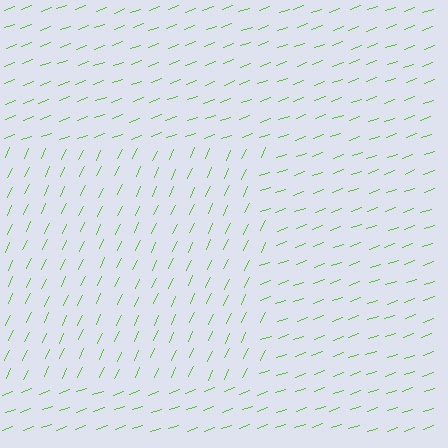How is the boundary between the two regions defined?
The boundary is defined purely by a change in line orientation (approximately 45 degrees difference). All lines are the same color and thickness.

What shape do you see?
I see a rectangle.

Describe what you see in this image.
The image is filled with small lime line segments. A rectangle region in the image has lines oriented differently from the surrounding lines, creating a visible texture boundary.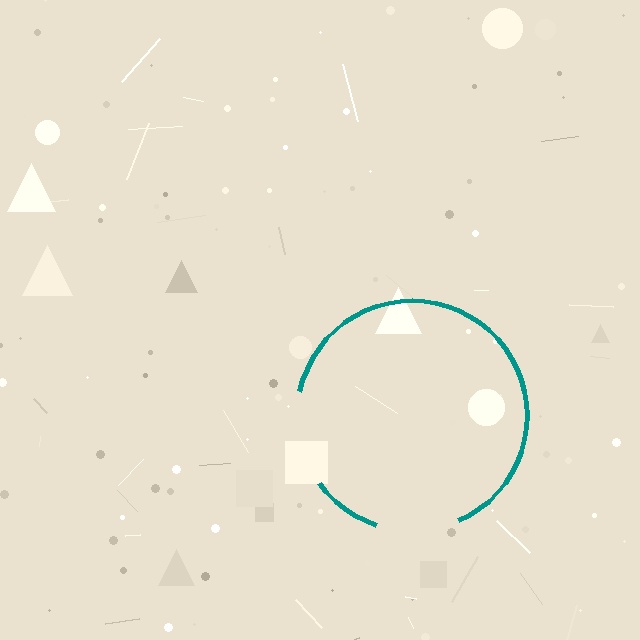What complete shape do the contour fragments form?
The contour fragments form a circle.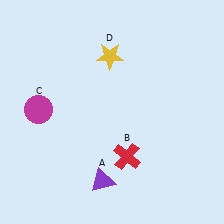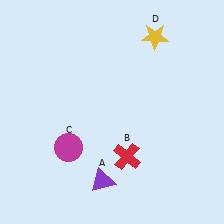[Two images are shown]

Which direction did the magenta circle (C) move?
The magenta circle (C) moved down.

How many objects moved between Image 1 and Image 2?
2 objects moved between the two images.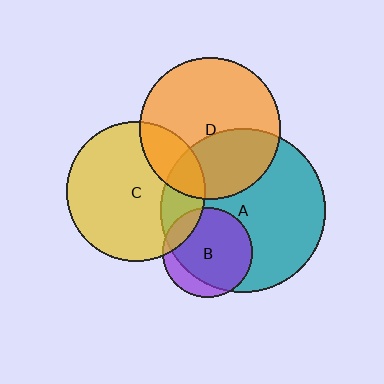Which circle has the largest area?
Circle A (teal).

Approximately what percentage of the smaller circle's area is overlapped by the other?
Approximately 35%.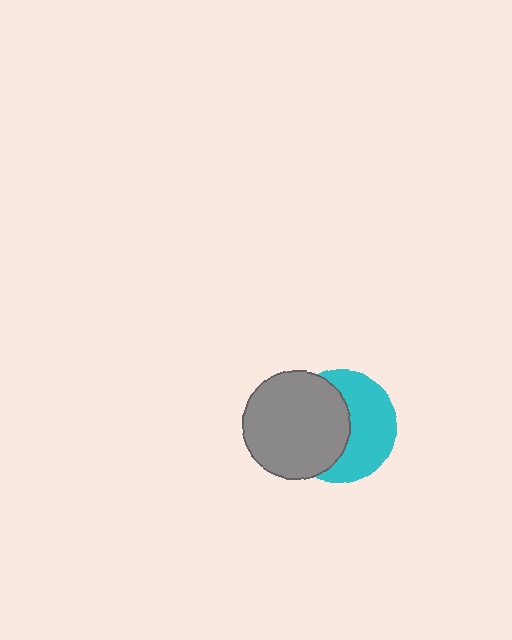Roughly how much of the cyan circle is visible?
About half of it is visible (roughly 50%).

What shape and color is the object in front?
The object in front is a gray circle.